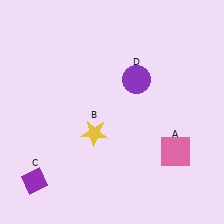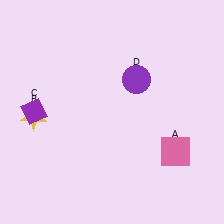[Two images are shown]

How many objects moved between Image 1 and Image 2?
2 objects moved between the two images.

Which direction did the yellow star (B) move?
The yellow star (B) moved left.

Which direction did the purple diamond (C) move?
The purple diamond (C) moved up.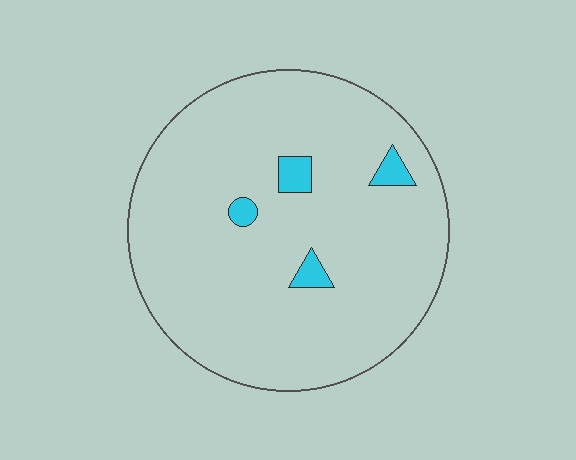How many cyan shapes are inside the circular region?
4.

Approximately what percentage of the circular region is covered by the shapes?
Approximately 5%.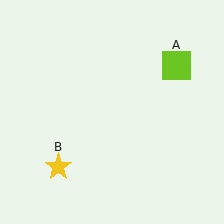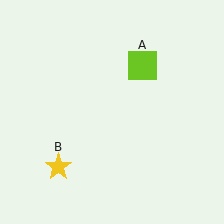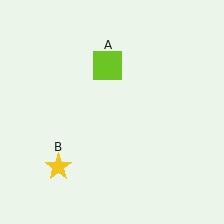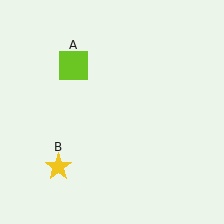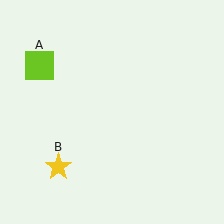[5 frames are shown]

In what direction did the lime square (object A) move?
The lime square (object A) moved left.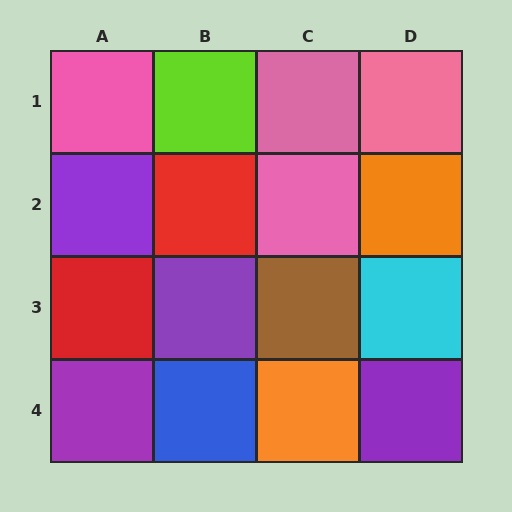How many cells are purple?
4 cells are purple.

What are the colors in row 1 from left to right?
Pink, lime, pink, pink.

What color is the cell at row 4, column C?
Orange.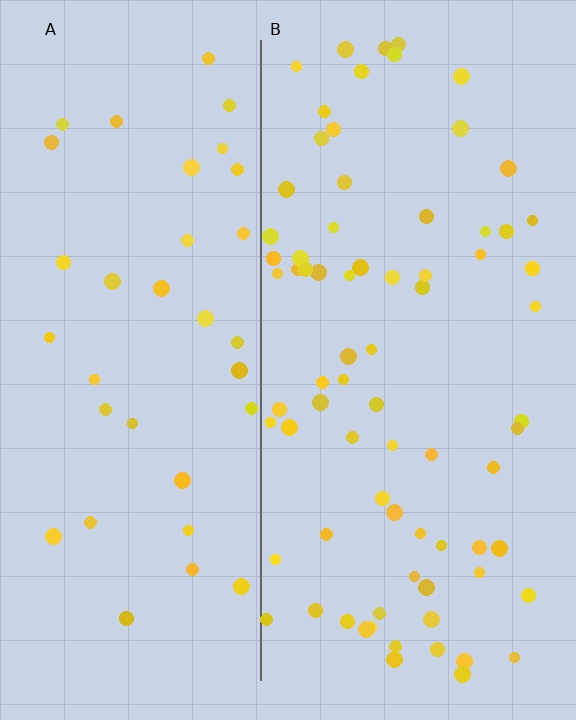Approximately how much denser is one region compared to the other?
Approximately 2.1× — region B over region A.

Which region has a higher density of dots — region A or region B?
B (the right).